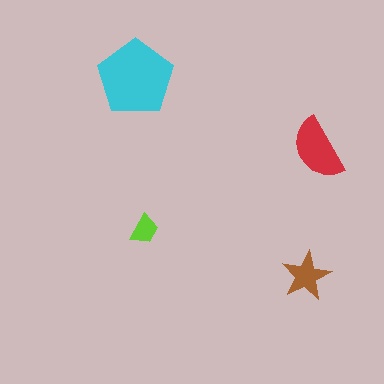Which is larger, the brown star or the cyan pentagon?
The cyan pentagon.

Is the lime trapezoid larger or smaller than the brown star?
Smaller.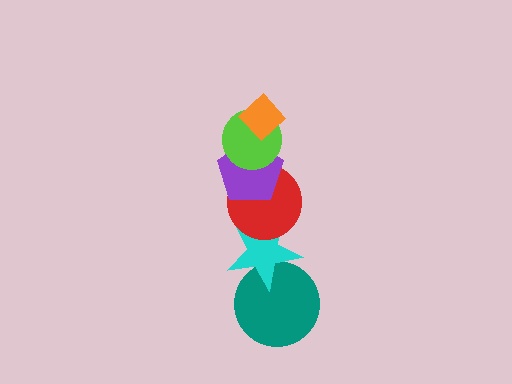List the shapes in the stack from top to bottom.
From top to bottom: the orange diamond, the lime circle, the purple pentagon, the red circle, the cyan star, the teal circle.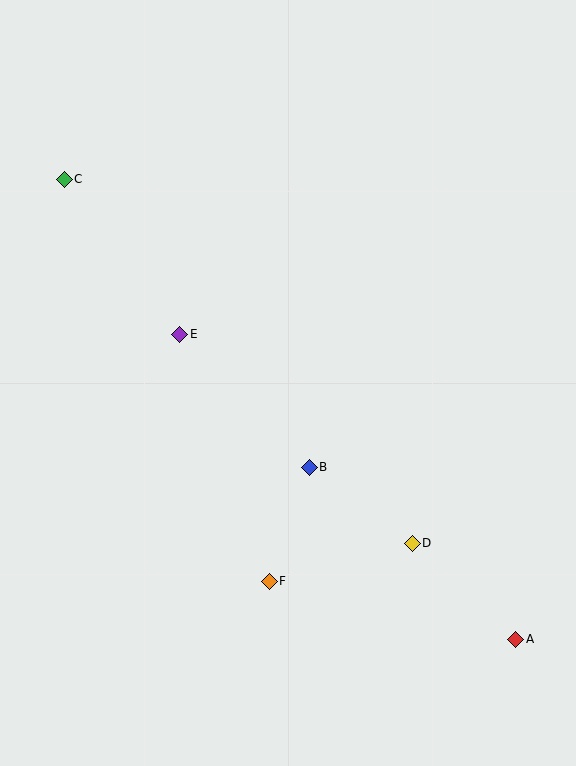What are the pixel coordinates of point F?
Point F is at (269, 581).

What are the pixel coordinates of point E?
Point E is at (180, 334).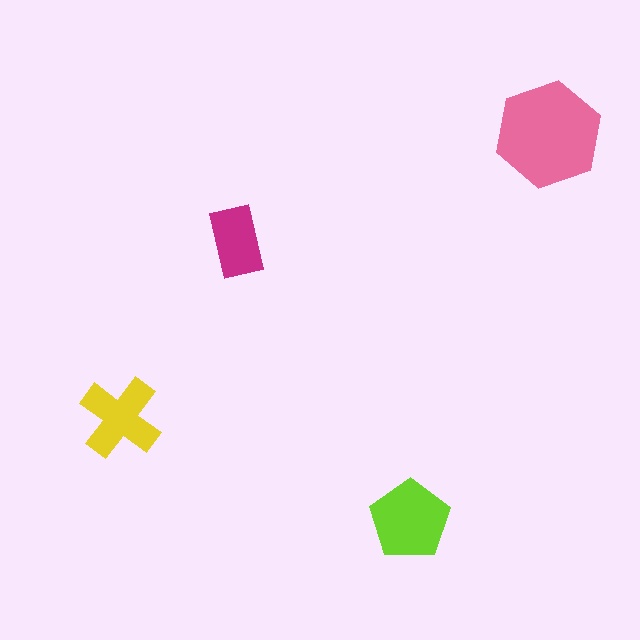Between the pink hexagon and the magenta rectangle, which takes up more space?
The pink hexagon.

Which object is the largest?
The pink hexagon.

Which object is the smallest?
The magenta rectangle.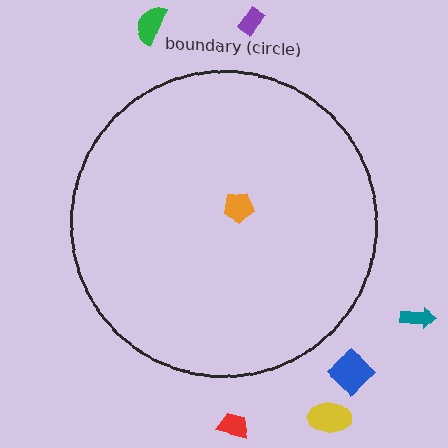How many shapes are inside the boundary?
1 inside, 6 outside.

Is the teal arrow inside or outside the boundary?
Outside.